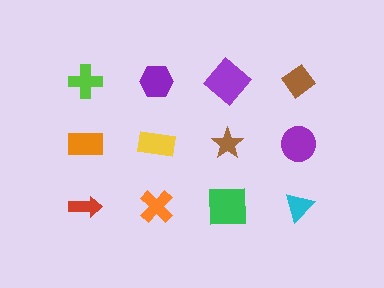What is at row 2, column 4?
A purple circle.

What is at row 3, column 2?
An orange cross.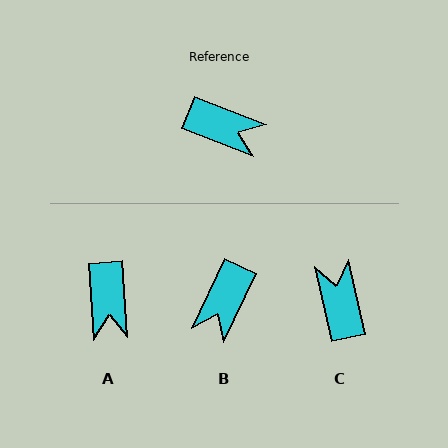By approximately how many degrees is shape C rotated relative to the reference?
Approximately 124 degrees counter-clockwise.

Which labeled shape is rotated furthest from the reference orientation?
C, about 124 degrees away.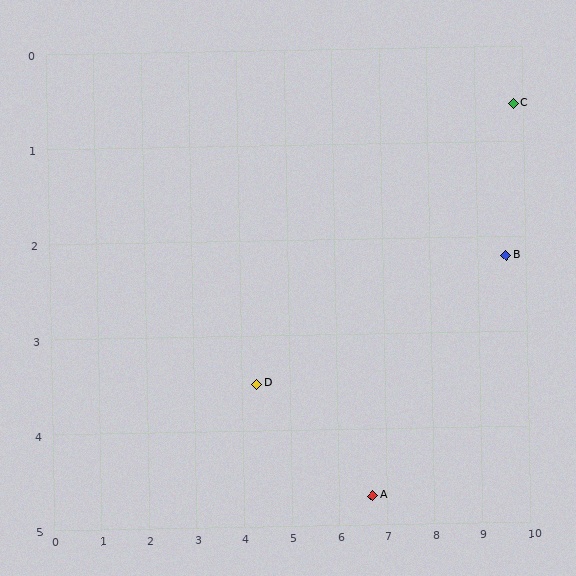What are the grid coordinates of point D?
Point D is at approximately (4.3, 3.5).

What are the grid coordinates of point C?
Point C is at approximately (9.8, 0.6).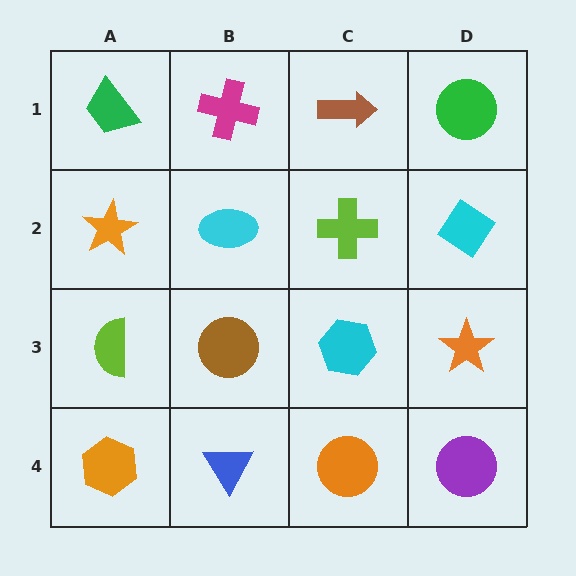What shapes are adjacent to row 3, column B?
A cyan ellipse (row 2, column B), a blue triangle (row 4, column B), a lime semicircle (row 3, column A), a cyan hexagon (row 3, column C).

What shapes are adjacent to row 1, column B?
A cyan ellipse (row 2, column B), a green trapezoid (row 1, column A), a brown arrow (row 1, column C).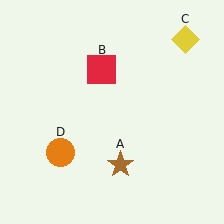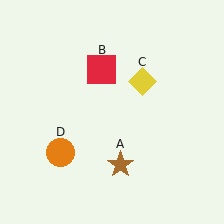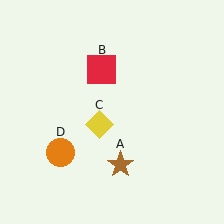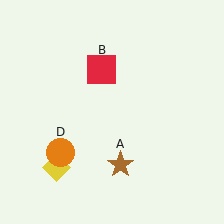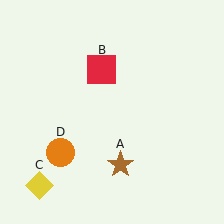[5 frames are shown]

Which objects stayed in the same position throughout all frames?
Brown star (object A) and red square (object B) and orange circle (object D) remained stationary.